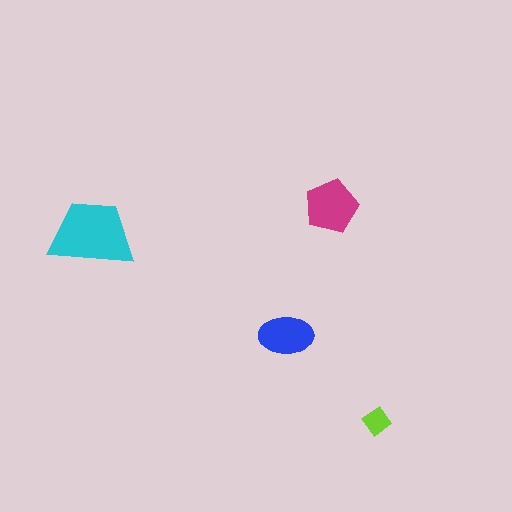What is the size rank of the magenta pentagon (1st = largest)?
2nd.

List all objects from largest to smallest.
The cyan trapezoid, the magenta pentagon, the blue ellipse, the lime diamond.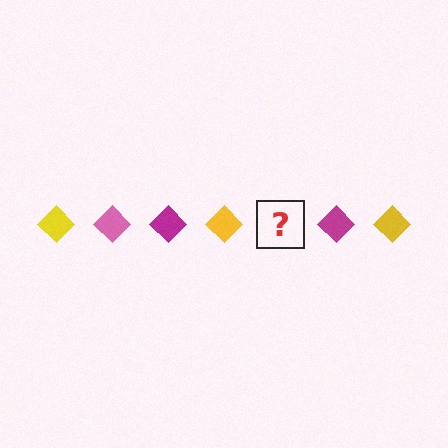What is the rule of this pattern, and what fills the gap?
The rule is that the pattern cycles through yellow, pink, magenta diamonds. The gap should be filled with a pink diamond.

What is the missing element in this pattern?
The missing element is a pink diamond.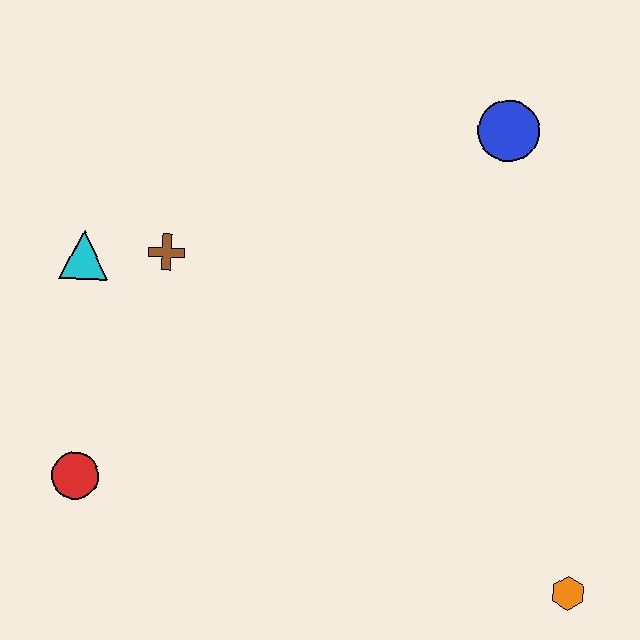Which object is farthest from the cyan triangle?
The orange hexagon is farthest from the cyan triangle.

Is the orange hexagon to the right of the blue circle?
Yes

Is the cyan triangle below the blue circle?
Yes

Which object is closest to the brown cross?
The cyan triangle is closest to the brown cross.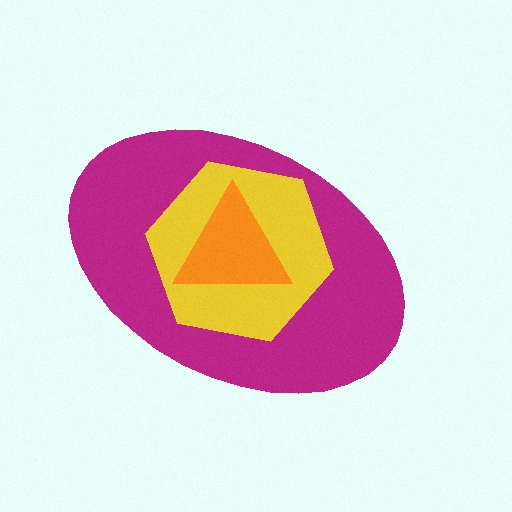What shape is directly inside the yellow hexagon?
The orange triangle.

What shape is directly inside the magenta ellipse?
The yellow hexagon.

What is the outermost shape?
The magenta ellipse.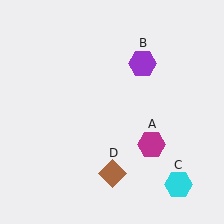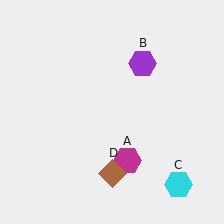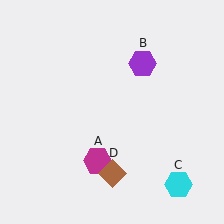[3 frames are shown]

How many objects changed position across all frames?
1 object changed position: magenta hexagon (object A).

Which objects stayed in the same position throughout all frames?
Purple hexagon (object B) and cyan hexagon (object C) and brown diamond (object D) remained stationary.